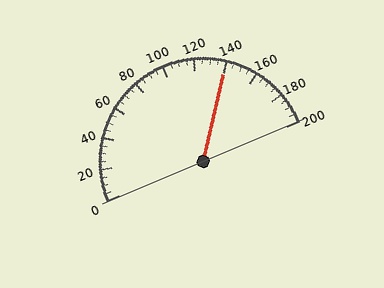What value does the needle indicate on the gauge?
The needle indicates approximately 140.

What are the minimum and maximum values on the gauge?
The gauge ranges from 0 to 200.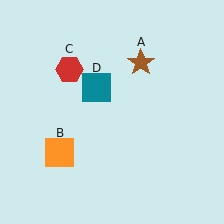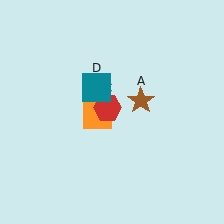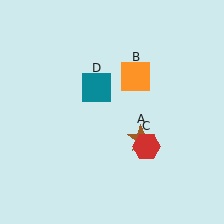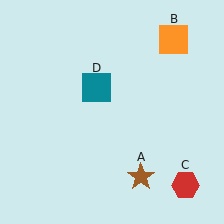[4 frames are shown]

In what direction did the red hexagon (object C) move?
The red hexagon (object C) moved down and to the right.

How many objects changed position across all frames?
3 objects changed position: brown star (object A), orange square (object B), red hexagon (object C).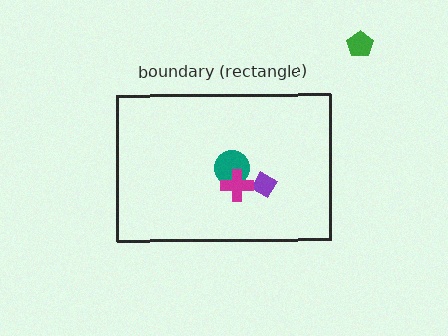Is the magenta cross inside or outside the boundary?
Inside.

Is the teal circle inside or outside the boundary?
Inside.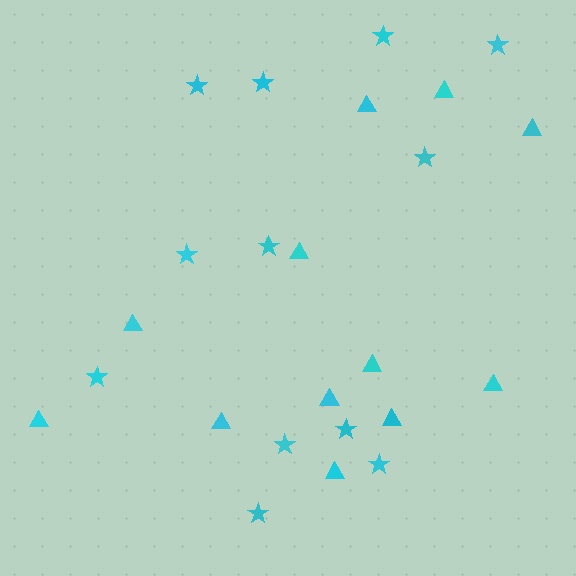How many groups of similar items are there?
There are 2 groups: one group of triangles (12) and one group of stars (12).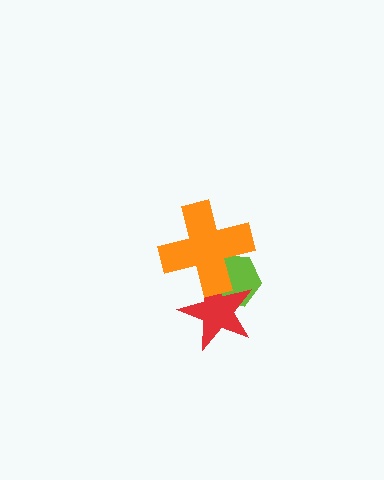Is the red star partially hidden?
Yes, it is partially covered by another shape.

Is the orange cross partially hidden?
No, no other shape covers it.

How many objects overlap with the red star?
2 objects overlap with the red star.